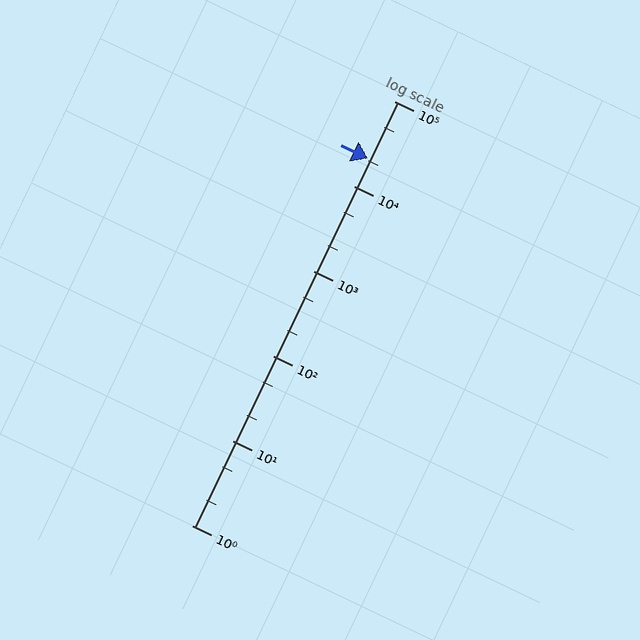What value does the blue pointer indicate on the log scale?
The pointer indicates approximately 21000.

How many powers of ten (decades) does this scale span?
The scale spans 5 decades, from 1 to 100000.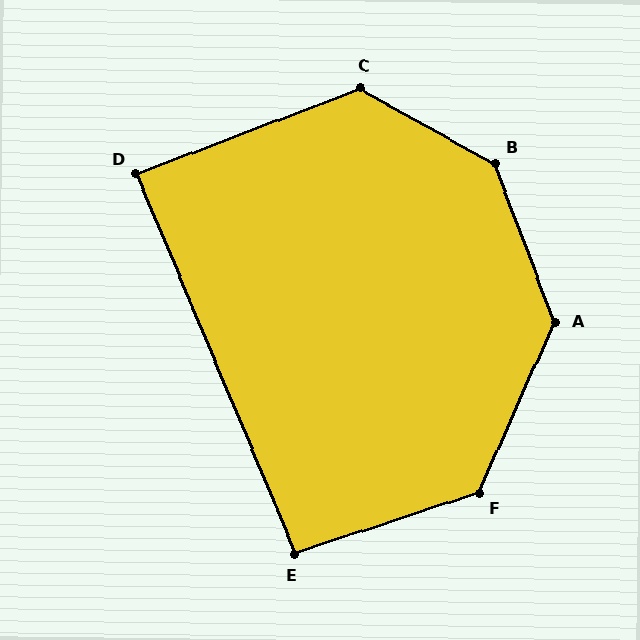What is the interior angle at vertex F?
Approximately 132 degrees (obtuse).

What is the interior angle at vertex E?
Approximately 94 degrees (approximately right).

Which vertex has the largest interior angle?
B, at approximately 140 degrees.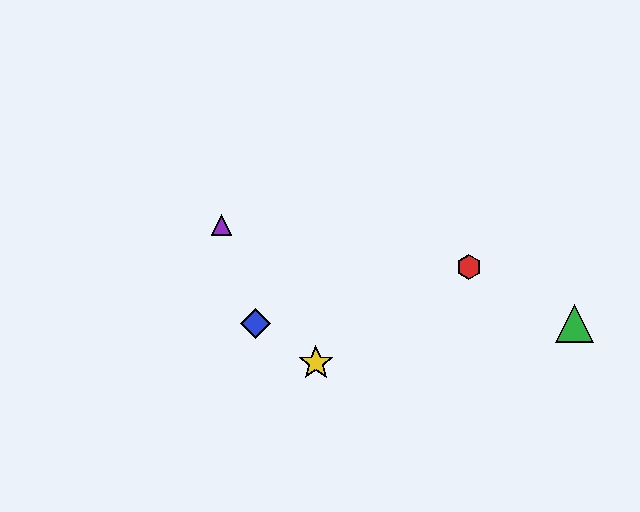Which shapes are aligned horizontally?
The blue diamond, the green triangle are aligned horizontally.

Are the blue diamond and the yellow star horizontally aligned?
No, the blue diamond is at y≈324 and the yellow star is at y≈363.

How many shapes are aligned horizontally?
2 shapes (the blue diamond, the green triangle) are aligned horizontally.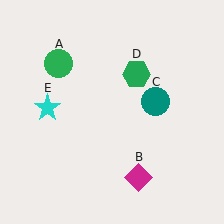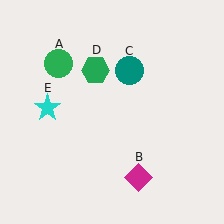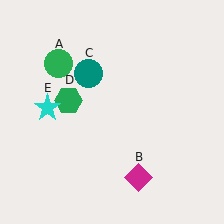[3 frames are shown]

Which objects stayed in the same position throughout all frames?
Green circle (object A) and magenta diamond (object B) and cyan star (object E) remained stationary.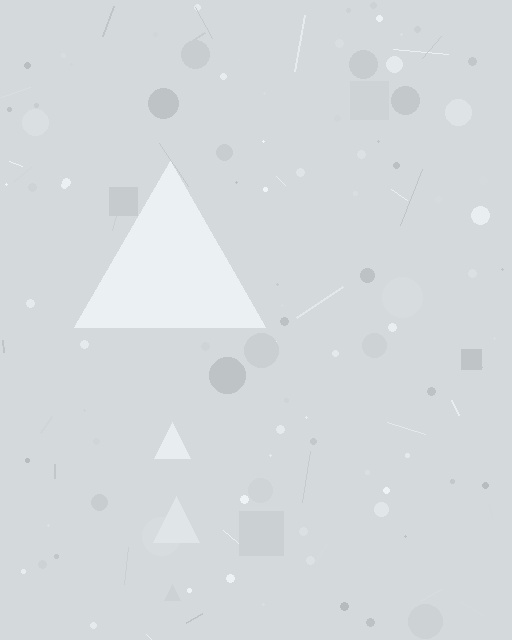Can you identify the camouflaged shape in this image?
The camouflaged shape is a triangle.